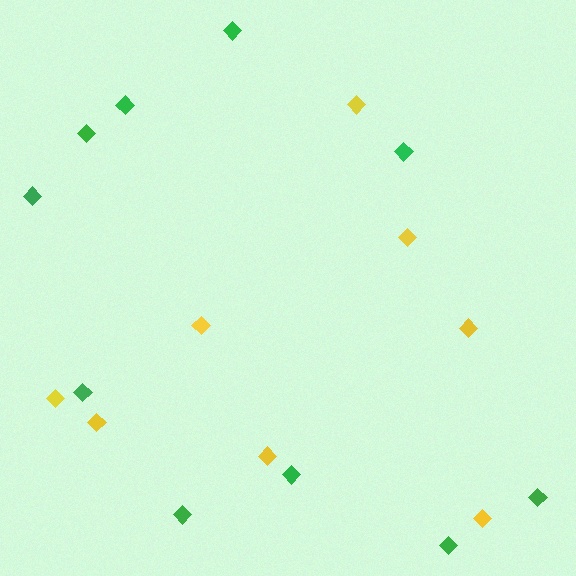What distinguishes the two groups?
There are 2 groups: one group of yellow diamonds (8) and one group of green diamonds (10).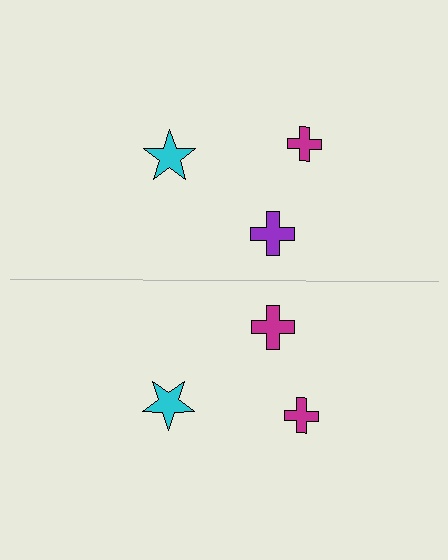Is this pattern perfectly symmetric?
No, the pattern is not perfectly symmetric. The magenta cross on the bottom side breaks the symmetry — its mirror counterpart is purple.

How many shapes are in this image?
There are 6 shapes in this image.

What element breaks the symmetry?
The magenta cross on the bottom side breaks the symmetry — its mirror counterpart is purple.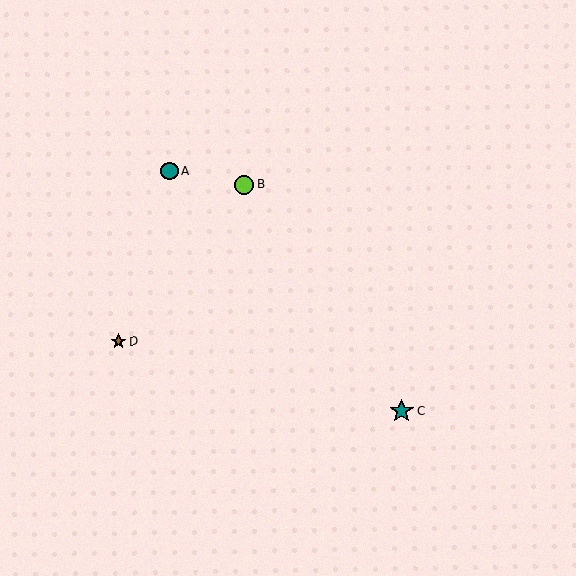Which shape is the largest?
The teal star (labeled C) is the largest.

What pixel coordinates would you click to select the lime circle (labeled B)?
Click at (244, 185) to select the lime circle B.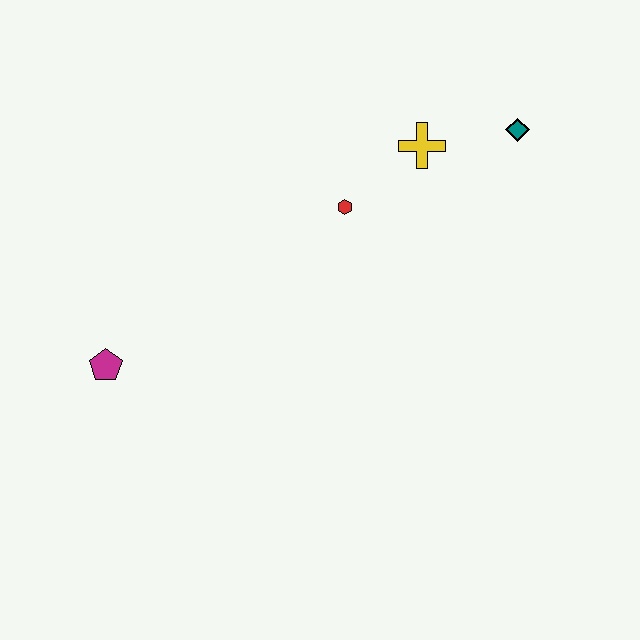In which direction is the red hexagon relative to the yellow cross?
The red hexagon is to the left of the yellow cross.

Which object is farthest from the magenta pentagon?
The teal diamond is farthest from the magenta pentagon.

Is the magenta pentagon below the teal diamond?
Yes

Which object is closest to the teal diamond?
The yellow cross is closest to the teal diamond.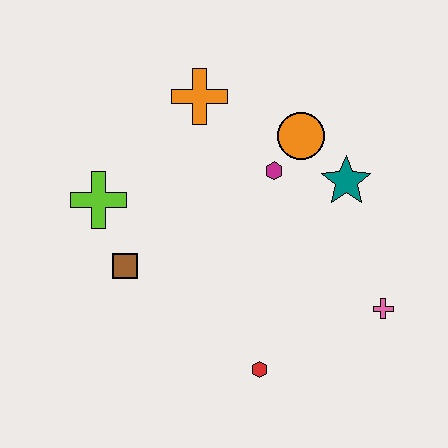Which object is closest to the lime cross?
The brown square is closest to the lime cross.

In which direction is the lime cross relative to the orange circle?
The lime cross is to the left of the orange circle.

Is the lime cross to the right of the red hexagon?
No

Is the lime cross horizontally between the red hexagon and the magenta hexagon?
No